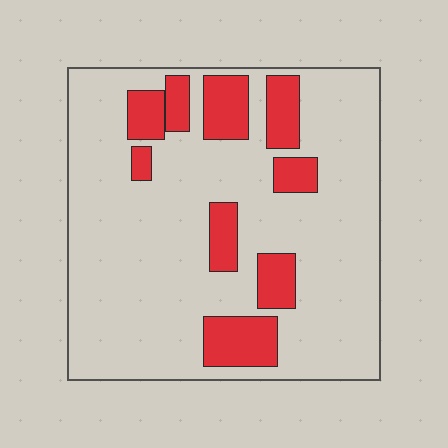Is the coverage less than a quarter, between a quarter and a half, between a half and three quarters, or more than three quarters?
Less than a quarter.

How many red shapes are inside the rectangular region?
9.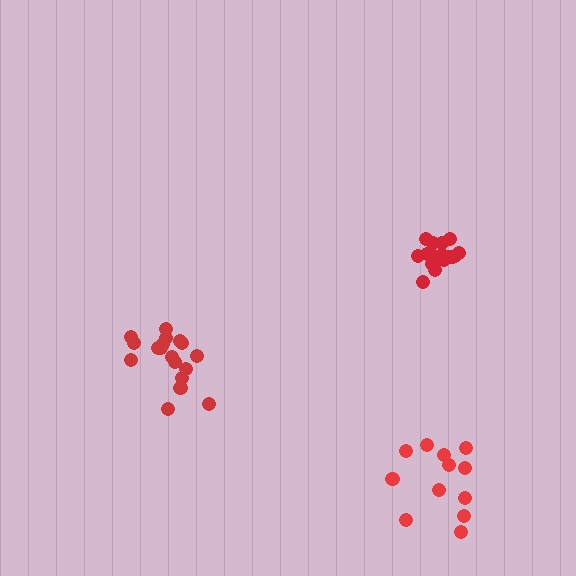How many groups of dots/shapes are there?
There are 3 groups.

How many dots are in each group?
Group 1: 16 dots, Group 2: 18 dots, Group 3: 12 dots (46 total).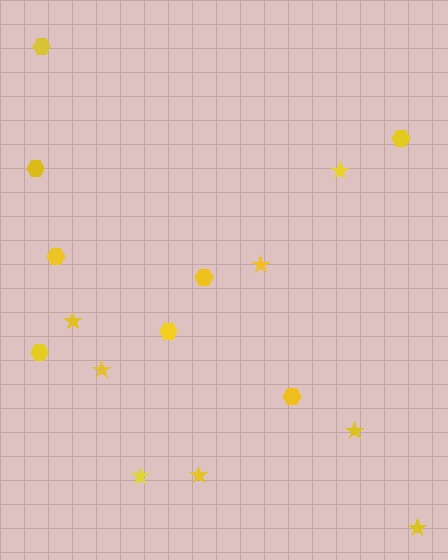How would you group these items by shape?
There are 2 groups: one group of stars (8) and one group of hexagons (8).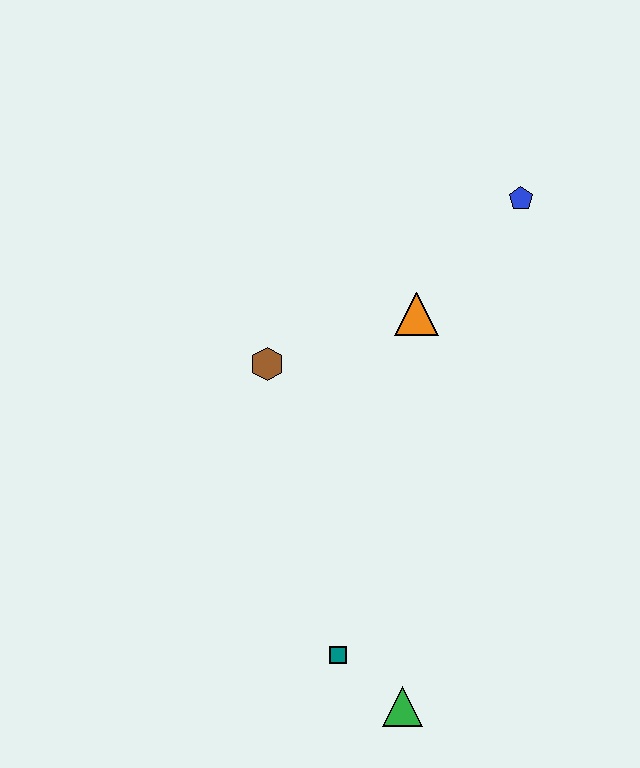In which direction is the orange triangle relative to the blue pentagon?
The orange triangle is below the blue pentagon.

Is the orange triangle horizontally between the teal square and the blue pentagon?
Yes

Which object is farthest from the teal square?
The blue pentagon is farthest from the teal square.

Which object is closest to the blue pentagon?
The orange triangle is closest to the blue pentagon.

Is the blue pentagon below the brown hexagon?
No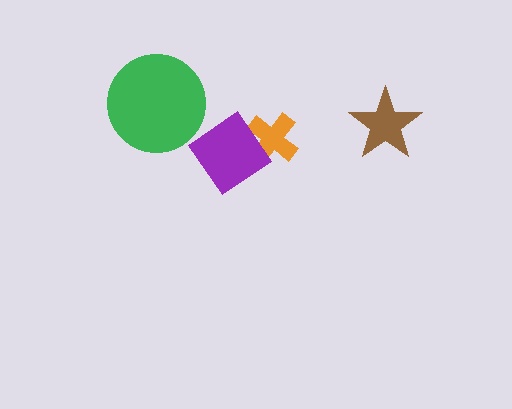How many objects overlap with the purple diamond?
1 object overlaps with the purple diamond.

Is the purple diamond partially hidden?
No, no other shape covers it.